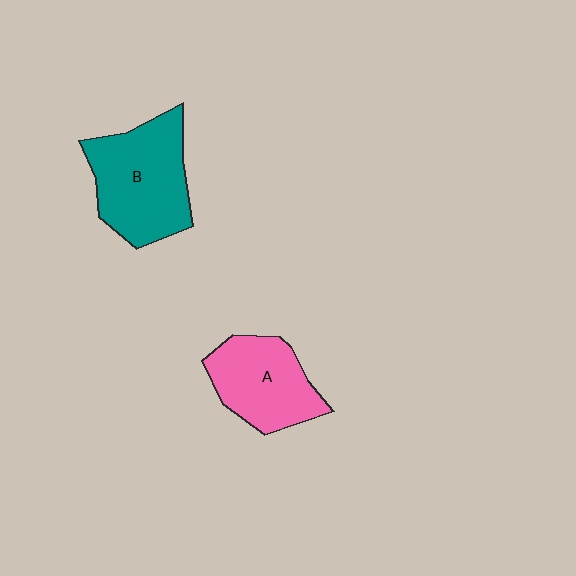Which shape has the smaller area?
Shape A (pink).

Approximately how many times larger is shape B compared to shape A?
Approximately 1.3 times.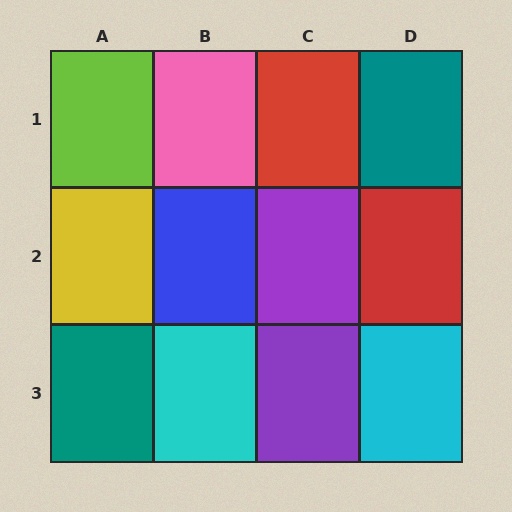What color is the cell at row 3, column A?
Teal.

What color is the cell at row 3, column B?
Cyan.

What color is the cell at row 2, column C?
Purple.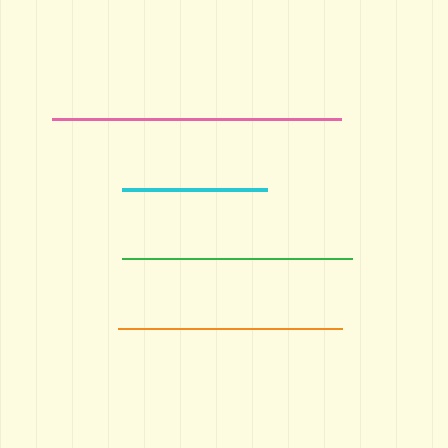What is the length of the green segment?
The green segment is approximately 231 pixels long.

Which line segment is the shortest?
The cyan line is the shortest at approximately 145 pixels.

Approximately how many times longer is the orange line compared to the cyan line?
The orange line is approximately 1.6 times the length of the cyan line.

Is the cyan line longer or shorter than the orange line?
The orange line is longer than the cyan line.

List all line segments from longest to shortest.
From longest to shortest: pink, green, orange, cyan.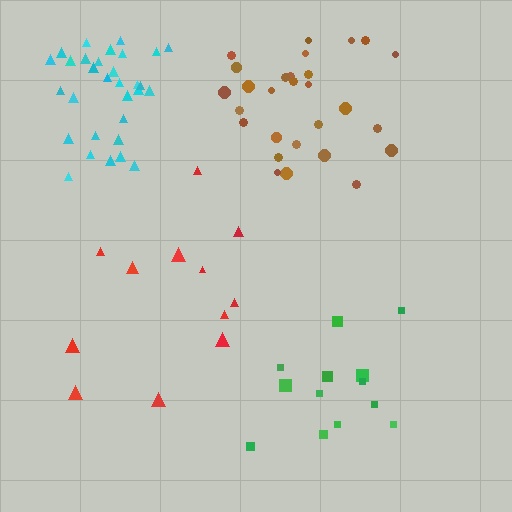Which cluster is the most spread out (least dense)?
Red.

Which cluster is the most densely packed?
Cyan.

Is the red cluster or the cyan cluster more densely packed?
Cyan.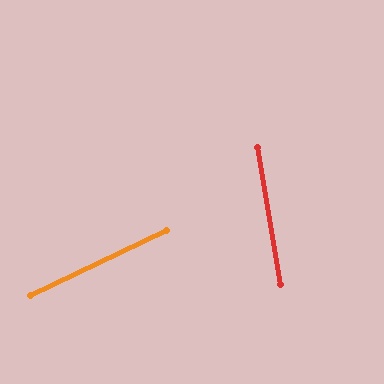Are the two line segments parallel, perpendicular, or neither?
Neither parallel nor perpendicular — they differ by about 74°.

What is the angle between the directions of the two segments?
Approximately 74 degrees.